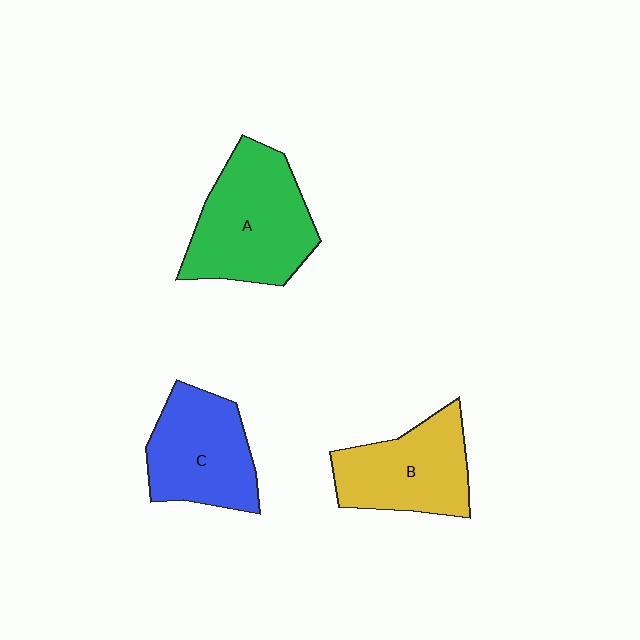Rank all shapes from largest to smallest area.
From largest to smallest: A (green), C (blue), B (yellow).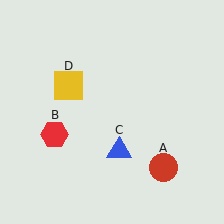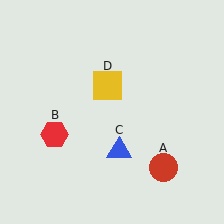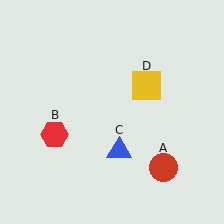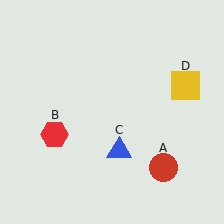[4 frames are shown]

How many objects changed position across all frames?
1 object changed position: yellow square (object D).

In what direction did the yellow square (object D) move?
The yellow square (object D) moved right.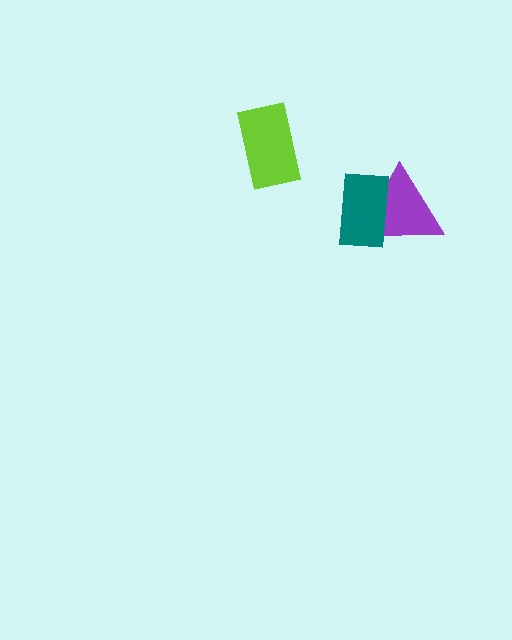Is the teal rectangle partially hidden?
No, no other shape covers it.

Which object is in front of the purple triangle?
The teal rectangle is in front of the purple triangle.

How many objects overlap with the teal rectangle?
1 object overlaps with the teal rectangle.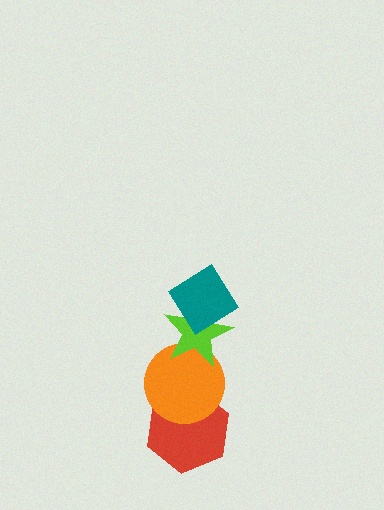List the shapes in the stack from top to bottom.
From top to bottom: the teal diamond, the lime star, the orange circle, the red hexagon.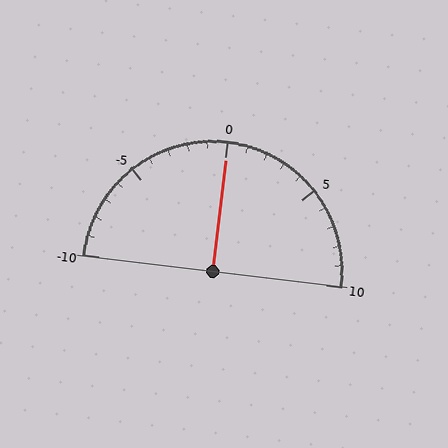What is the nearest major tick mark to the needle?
The nearest major tick mark is 0.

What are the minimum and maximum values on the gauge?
The gauge ranges from -10 to 10.